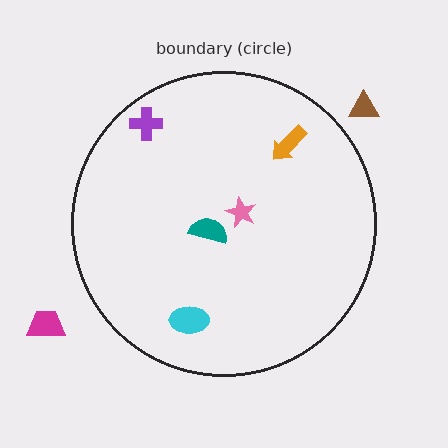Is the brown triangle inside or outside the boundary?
Outside.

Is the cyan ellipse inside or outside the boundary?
Inside.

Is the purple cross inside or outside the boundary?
Inside.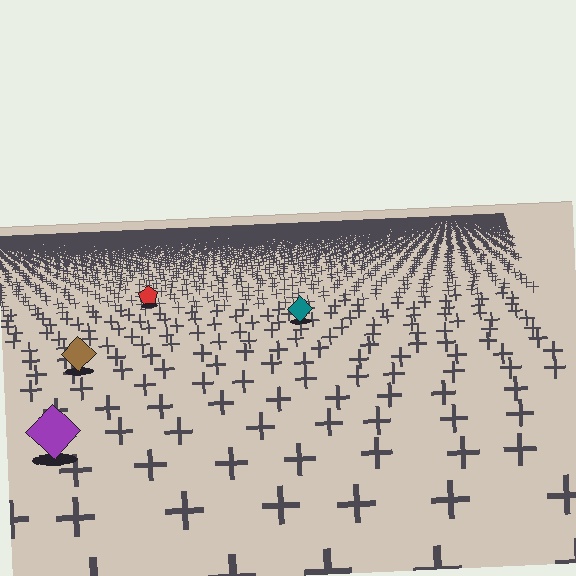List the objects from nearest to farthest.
From nearest to farthest: the purple diamond, the brown diamond, the teal diamond, the red pentagon.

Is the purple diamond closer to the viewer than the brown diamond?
Yes. The purple diamond is closer — you can tell from the texture gradient: the ground texture is coarser near it.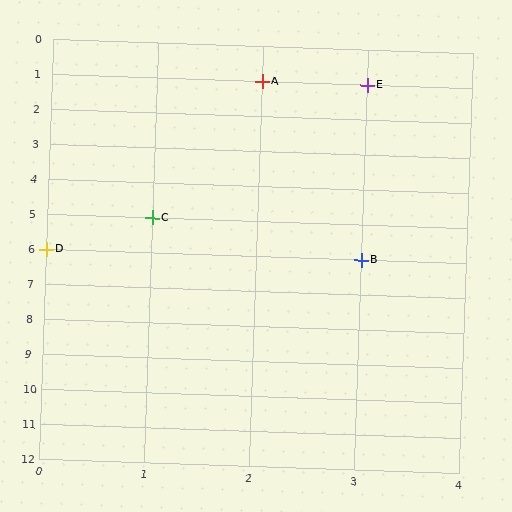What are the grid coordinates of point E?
Point E is at grid coordinates (3, 1).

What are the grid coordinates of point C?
Point C is at grid coordinates (1, 5).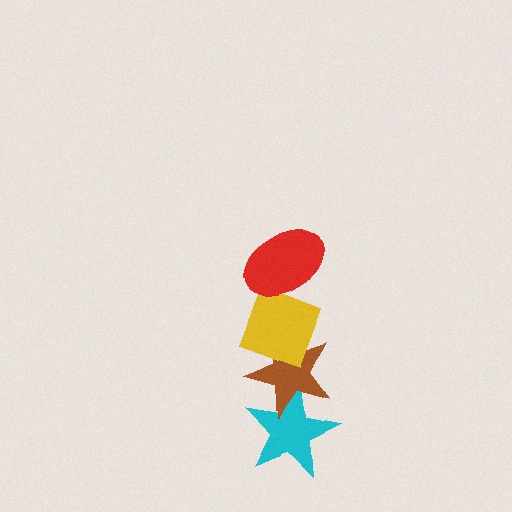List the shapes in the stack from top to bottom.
From top to bottom: the red ellipse, the yellow diamond, the brown star, the cyan star.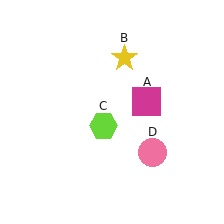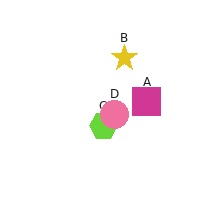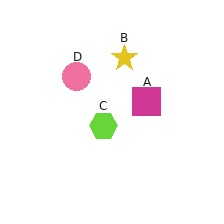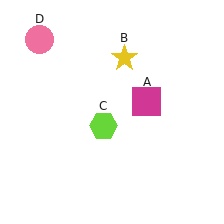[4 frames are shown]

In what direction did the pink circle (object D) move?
The pink circle (object D) moved up and to the left.